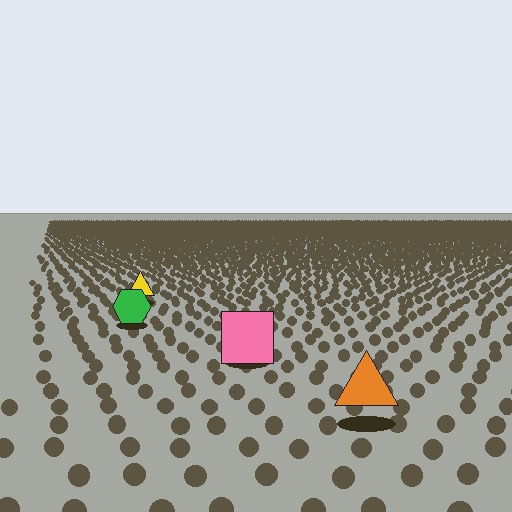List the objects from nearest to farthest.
From nearest to farthest: the orange triangle, the pink square, the green hexagon, the yellow triangle.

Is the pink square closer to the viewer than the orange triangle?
No. The orange triangle is closer — you can tell from the texture gradient: the ground texture is coarser near it.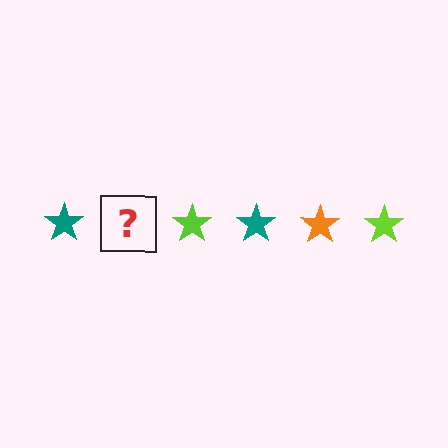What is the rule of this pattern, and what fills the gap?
The rule is that the pattern cycles through teal, orange, lime stars. The gap should be filled with an orange star.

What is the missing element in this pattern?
The missing element is an orange star.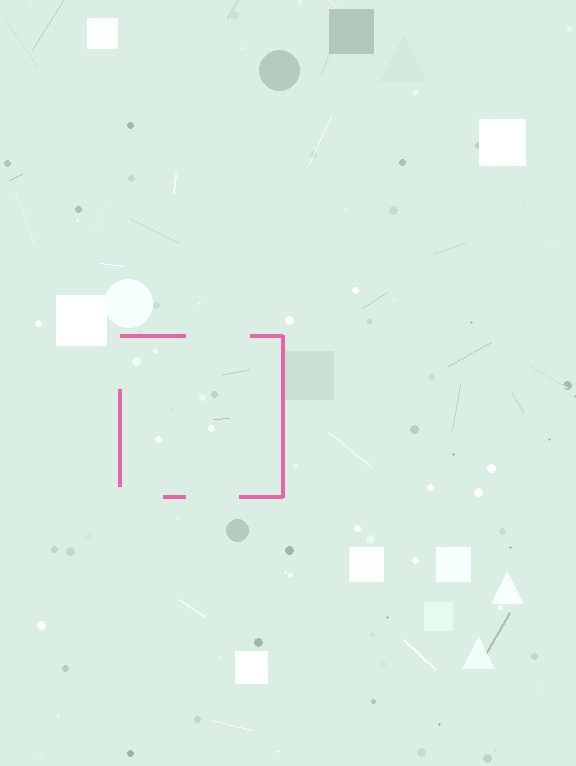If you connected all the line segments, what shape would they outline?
They would outline a square.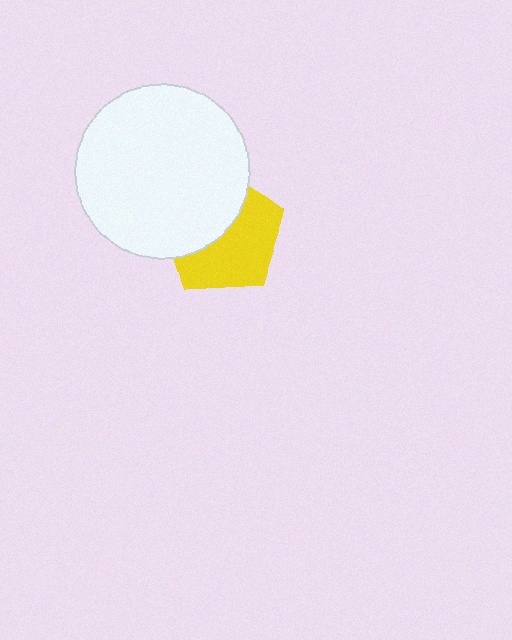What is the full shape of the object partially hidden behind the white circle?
The partially hidden object is a yellow pentagon.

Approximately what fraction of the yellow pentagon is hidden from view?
Roughly 45% of the yellow pentagon is hidden behind the white circle.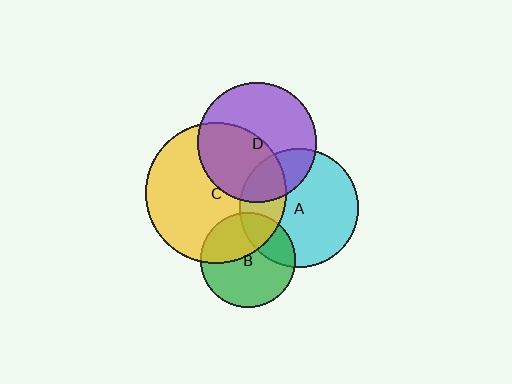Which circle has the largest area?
Circle C (yellow).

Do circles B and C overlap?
Yes.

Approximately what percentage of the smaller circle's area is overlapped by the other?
Approximately 40%.